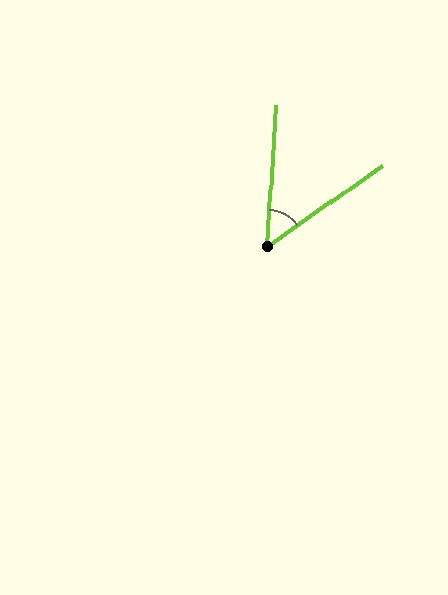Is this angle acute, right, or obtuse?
It is acute.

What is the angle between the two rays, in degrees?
Approximately 51 degrees.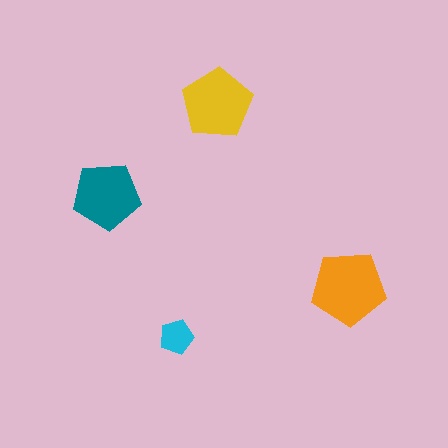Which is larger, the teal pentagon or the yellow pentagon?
The yellow one.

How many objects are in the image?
There are 4 objects in the image.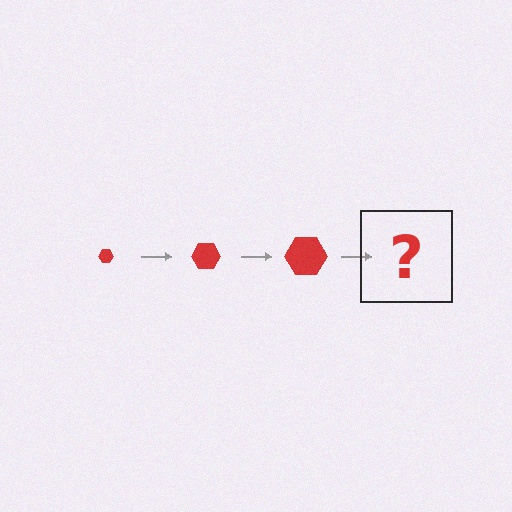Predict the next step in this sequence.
The next step is a red hexagon, larger than the previous one.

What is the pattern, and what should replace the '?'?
The pattern is that the hexagon gets progressively larger each step. The '?' should be a red hexagon, larger than the previous one.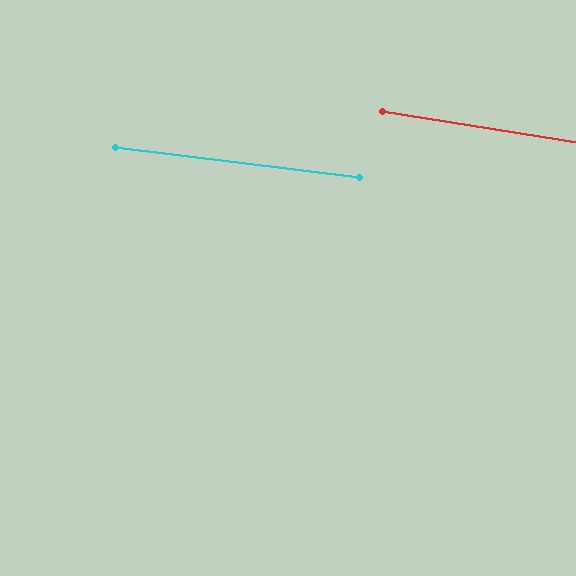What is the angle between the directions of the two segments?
Approximately 2 degrees.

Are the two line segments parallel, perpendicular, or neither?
Parallel — their directions differ by only 1.9°.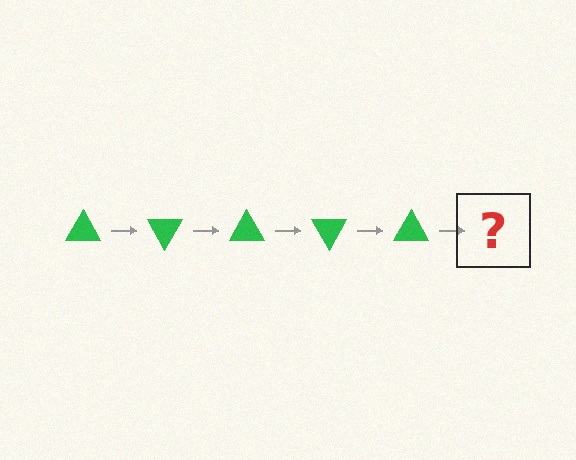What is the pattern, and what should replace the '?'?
The pattern is that the triangle rotates 60 degrees each step. The '?' should be a green triangle rotated 300 degrees.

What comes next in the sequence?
The next element should be a green triangle rotated 300 degrees.